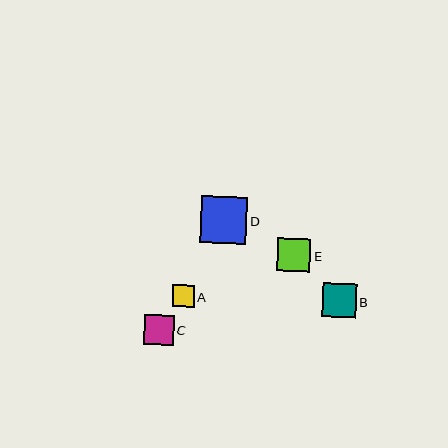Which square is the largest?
Square D is the largest with a size of approximately 47 pixels.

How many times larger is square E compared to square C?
Square E is approximately 1.1 times the size of square C.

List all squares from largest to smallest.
From largest to smallest: D, B, E, C, A.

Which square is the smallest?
Square A is the smallest with a size of approximately 22 pixels.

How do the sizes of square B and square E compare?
Square B and square E are approximately the same size.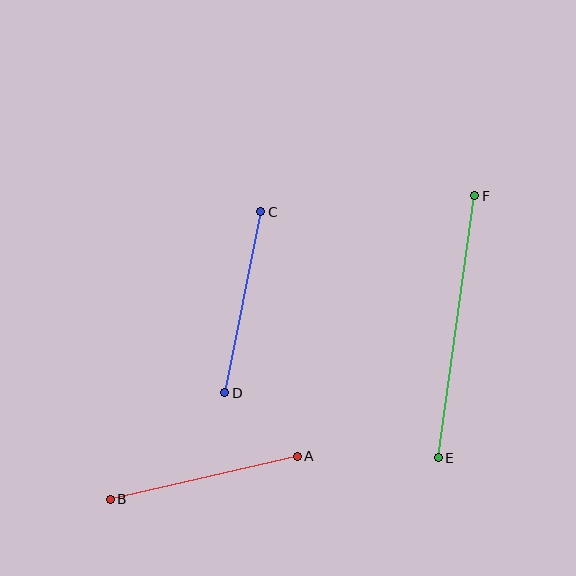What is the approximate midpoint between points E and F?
The midpoint is at approximately (456, 327) pixels.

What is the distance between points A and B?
The distance is approximately 191 pixels.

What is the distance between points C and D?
The distance is approximately 184 pixels.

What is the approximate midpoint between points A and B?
The midpoint is at approximately (204, 478) pixels.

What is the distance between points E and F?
The distance is approximately 264 pixels.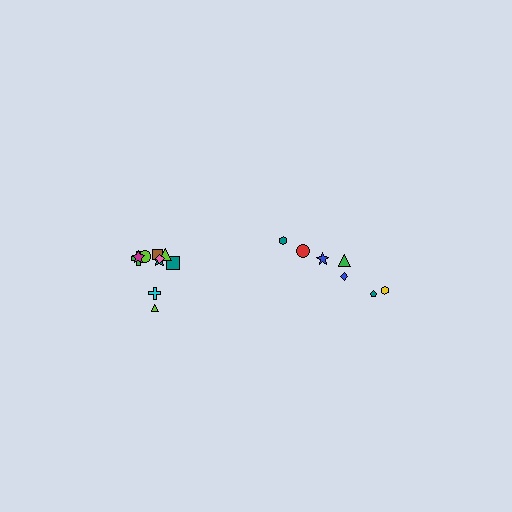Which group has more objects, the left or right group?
The left group.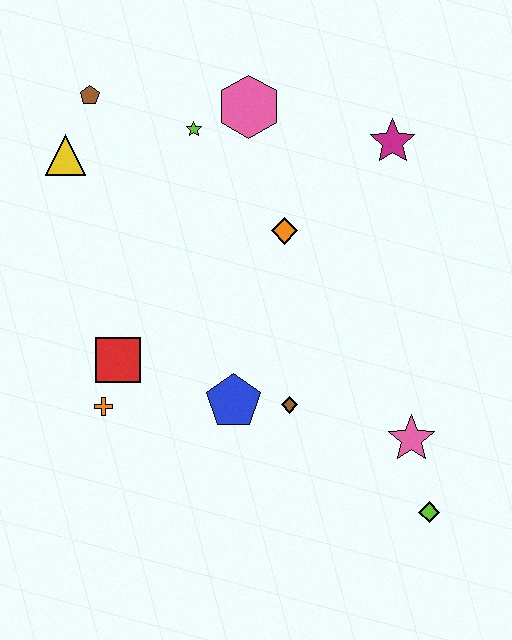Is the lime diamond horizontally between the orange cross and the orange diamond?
No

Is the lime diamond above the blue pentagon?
No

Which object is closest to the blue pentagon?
The brown diamond is closest to the blue pentagon.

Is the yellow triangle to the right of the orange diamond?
No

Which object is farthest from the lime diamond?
The brown pentagon is farthest from the lime diamond.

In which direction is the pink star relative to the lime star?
The pink star is below the lime star.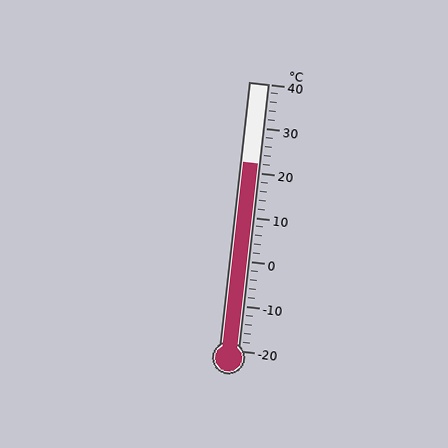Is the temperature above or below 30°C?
The temperature is below 30°C.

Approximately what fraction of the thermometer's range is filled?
The thermometer is filled to approximately 70% of its range.